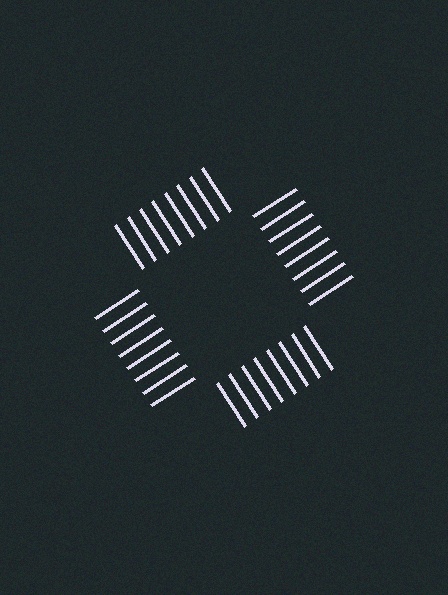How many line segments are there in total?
32 — 8 along each of the 4 edges.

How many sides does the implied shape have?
4 sides — the line-ends trace a square.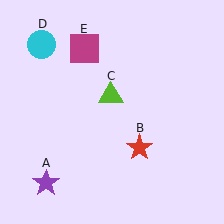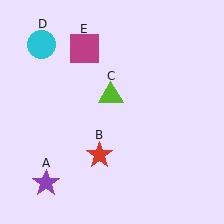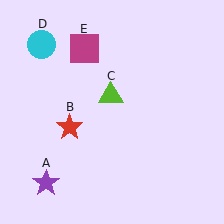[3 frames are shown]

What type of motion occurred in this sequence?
The red star (object B) rotated clockwise around the center of the scene.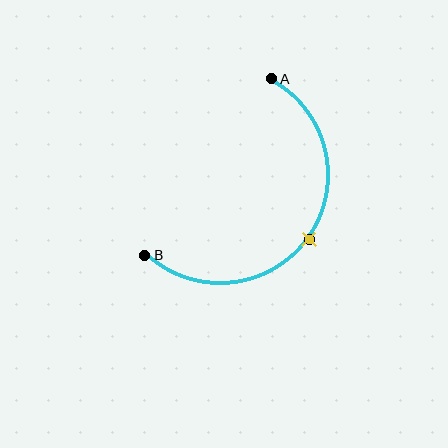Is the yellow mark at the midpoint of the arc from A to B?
Yes. The yellow mark lies on the arc at equal arc-length from both A and B — it is the arc midpoint.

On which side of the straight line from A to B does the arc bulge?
The arc bulges below and to the right of the straight line connecting A and B.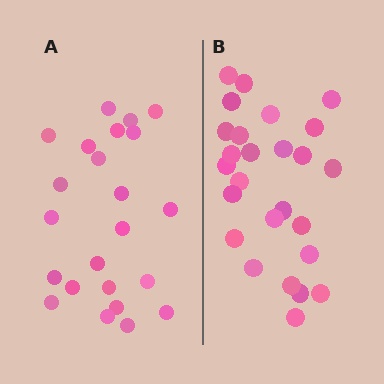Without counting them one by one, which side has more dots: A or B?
Region B (the right region) has more dots.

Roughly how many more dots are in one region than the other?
Region B has just a few more — roughly 2 or 3 more dots than region A.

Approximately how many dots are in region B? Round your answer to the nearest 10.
About 30 dots. (The exact count is 26, which rounds to 30.)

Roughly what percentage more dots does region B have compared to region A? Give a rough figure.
About 15% more.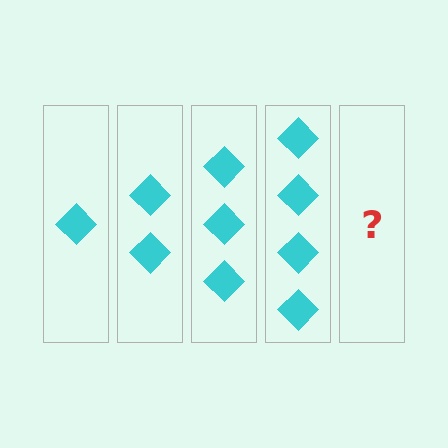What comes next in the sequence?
The next element should be 5 diamonds.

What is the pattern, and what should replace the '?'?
The pattern is that each step adds one more diamond. The '?' should be 5 diamonds.